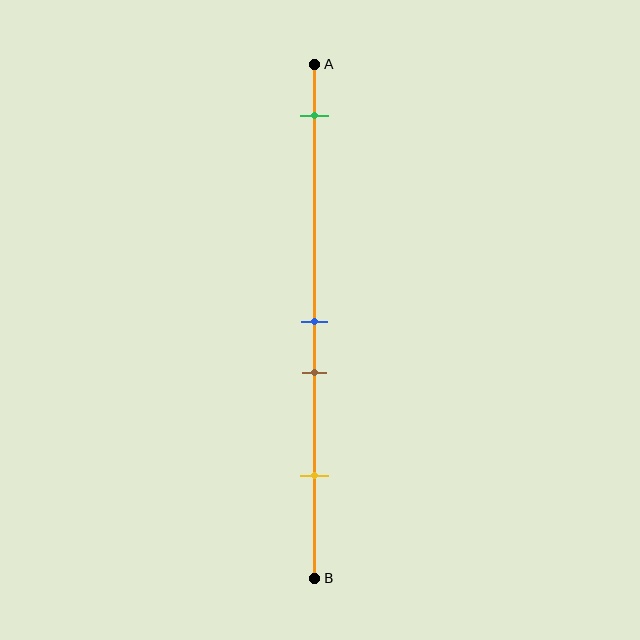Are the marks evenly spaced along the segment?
No, the marks are not evenly spaced.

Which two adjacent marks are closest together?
The blue and brown marks are the closest adjacent pair.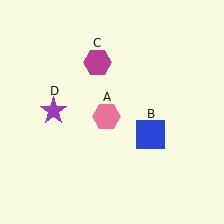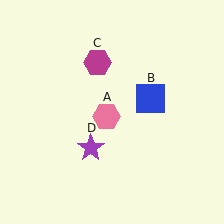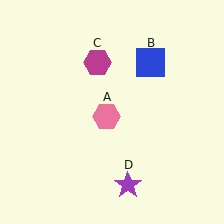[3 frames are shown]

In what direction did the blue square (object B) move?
The blue square (object B) moved up.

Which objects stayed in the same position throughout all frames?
Pink hexagon (object A) and magenta hexagon (object C) remained stationary.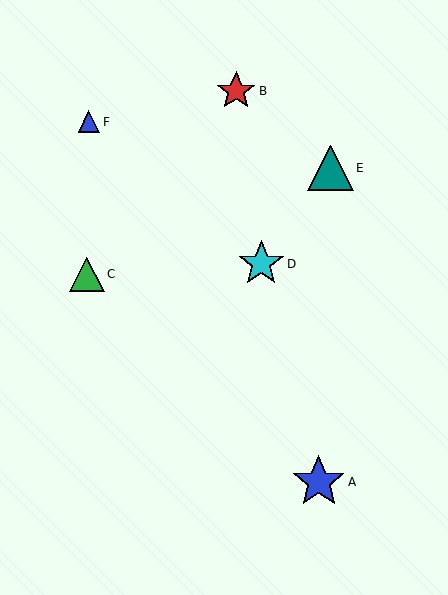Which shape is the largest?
The blue star (labeled A) is the largest.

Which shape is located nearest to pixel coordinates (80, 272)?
The green triangle (labeled C) at (87, 274) is nearest to that location.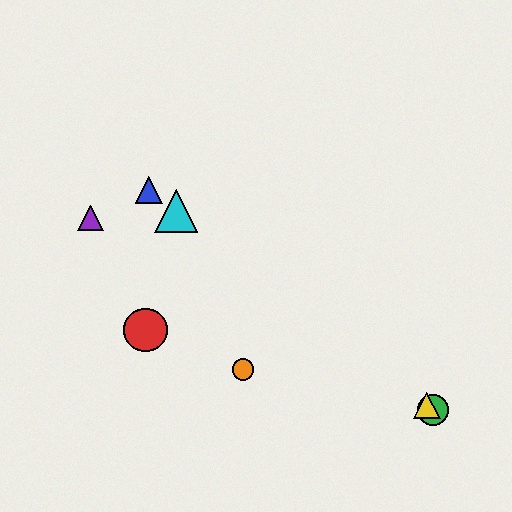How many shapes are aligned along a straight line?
4 shapes (the blue triangle, the green circle, the yellow triangle, the cyan triangle) are aligned along a straight line.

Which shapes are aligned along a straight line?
The blue triangle, the green circle, the yellow triangle, the cyan triangle are aligned along a straight line.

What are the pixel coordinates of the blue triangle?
The blue triangle is at (149, 190).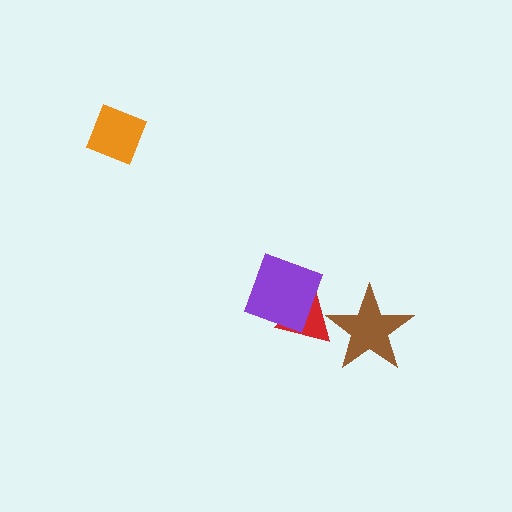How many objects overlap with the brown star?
1 object overlaps with the brown star.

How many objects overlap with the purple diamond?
1 object overlaps with the purple diamond.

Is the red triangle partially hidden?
Yes, it is partially covered by another shape.